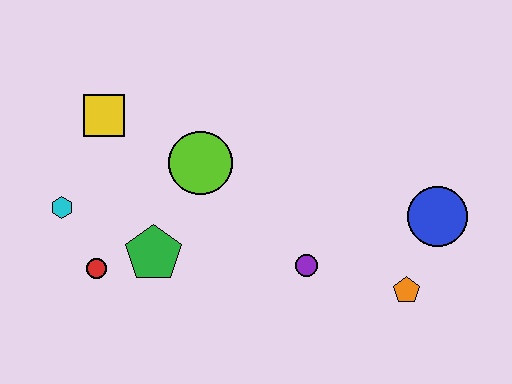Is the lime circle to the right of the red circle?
Yes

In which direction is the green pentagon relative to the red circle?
The green pentagon is to the right of the red circle.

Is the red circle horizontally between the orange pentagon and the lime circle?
No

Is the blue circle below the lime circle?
Yes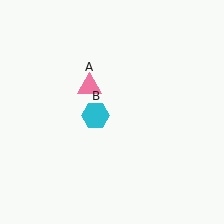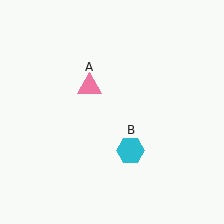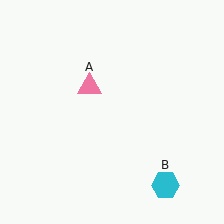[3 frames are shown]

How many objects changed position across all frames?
1 object changed position: cyan hexagon (object B).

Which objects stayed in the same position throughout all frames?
Pink triangle (object A) remained stationary.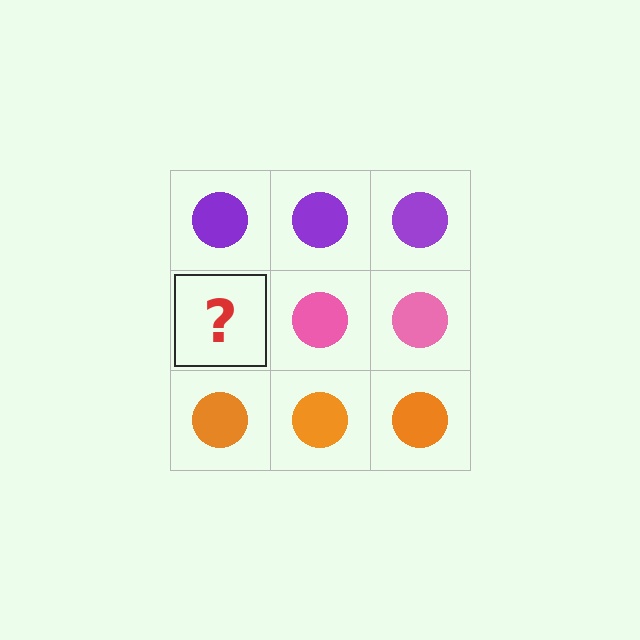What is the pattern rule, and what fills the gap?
The rule is that each row has a consistent color. The gap should be filled with a pink circle.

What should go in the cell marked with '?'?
The missing cell should contain a pink circle.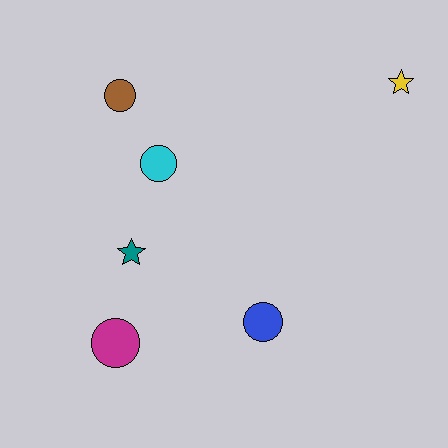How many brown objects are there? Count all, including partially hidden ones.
There is 1 brown object.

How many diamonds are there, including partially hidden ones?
There are no diamonds.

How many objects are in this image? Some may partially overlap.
There are 6 objects.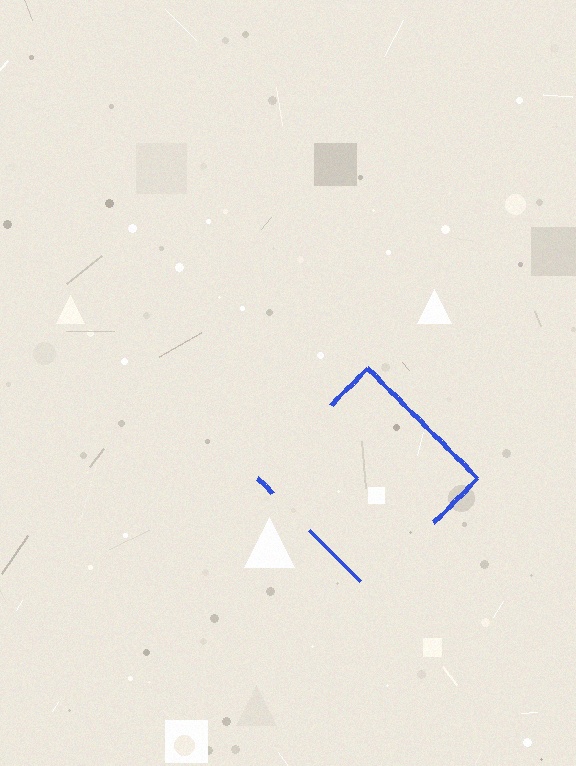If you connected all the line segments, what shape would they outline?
They would outline a diamond.